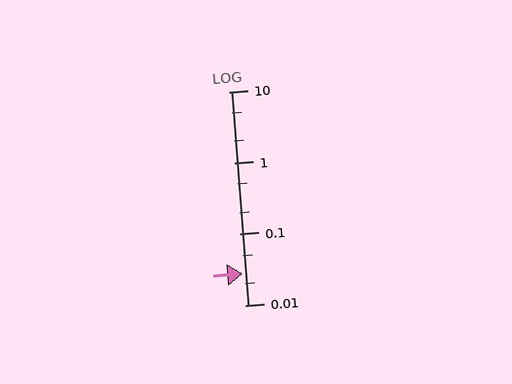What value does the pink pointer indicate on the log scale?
The pointer indicates approximately 0.028.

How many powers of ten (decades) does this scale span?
The scale spans 3 decades, from 0.01 to 10.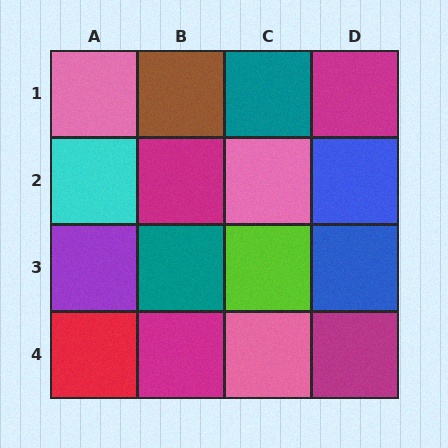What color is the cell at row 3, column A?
Purple.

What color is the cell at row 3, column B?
Teal.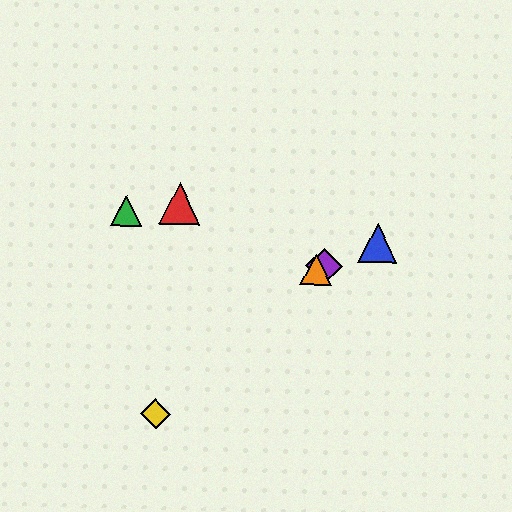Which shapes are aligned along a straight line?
The blue triangle, the purple diamond, the orange triangle are aligned along a straight line.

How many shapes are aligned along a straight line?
3 shapes (the blue triangle, the purple diamond, the orange triangle) are aligned along a straight line.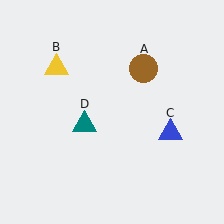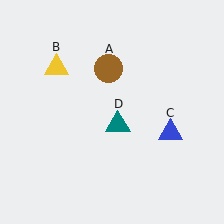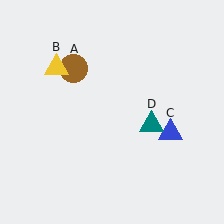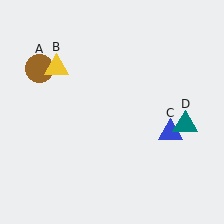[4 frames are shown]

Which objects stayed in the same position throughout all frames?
Yellow triangle (object B) and blue triangle (object C) remained stationary.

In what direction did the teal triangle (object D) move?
The teal triangle (object D) moved right.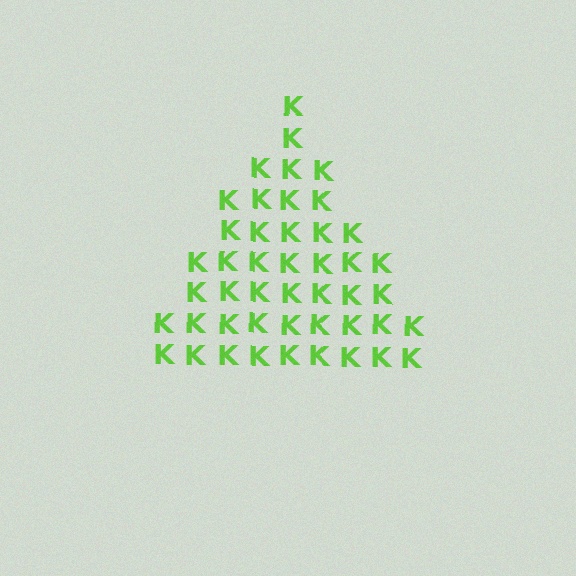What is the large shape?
The large shape is a triangle.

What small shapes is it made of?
It is made of small letter K's.